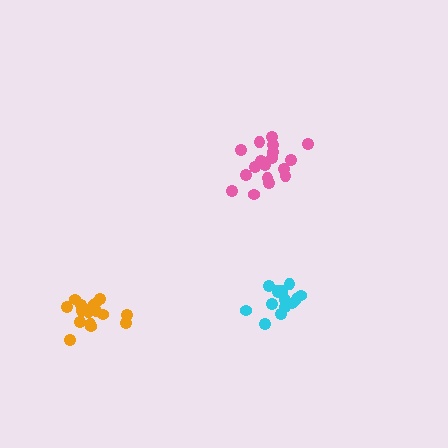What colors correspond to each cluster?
The clusters are colored: pink, orange, cyan.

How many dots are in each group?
Group 1: 18 dots, Group 2: 16 dots, Group 3: 15 dots (49 total).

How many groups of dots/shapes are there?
There are 3 groups.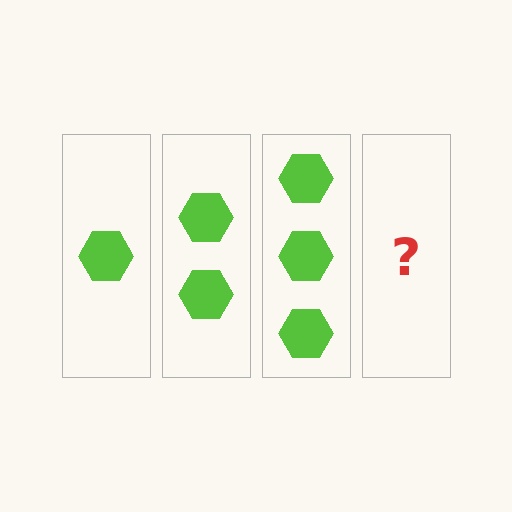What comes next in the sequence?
The next element should be 4 hexagons.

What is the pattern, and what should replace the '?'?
The pattern is that each step adds one more hexagon. The '?' should be 4 hexagons.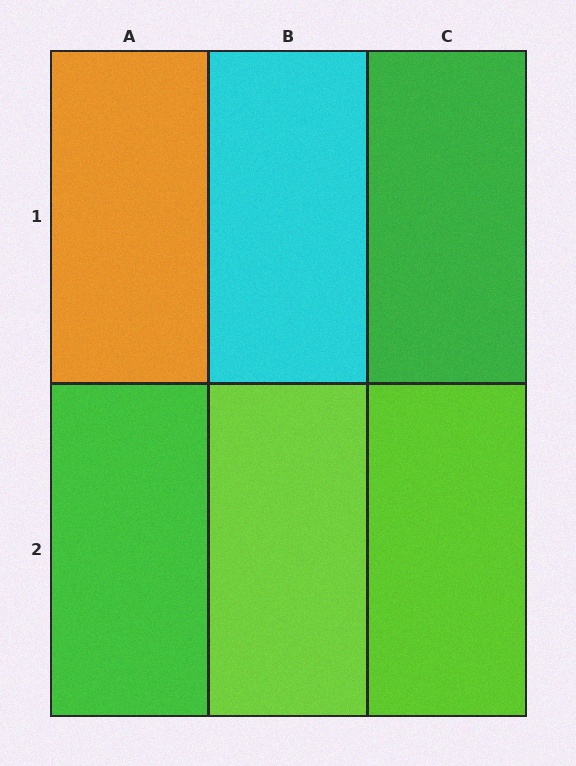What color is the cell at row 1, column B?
Cyan.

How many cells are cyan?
1 cell is cyan.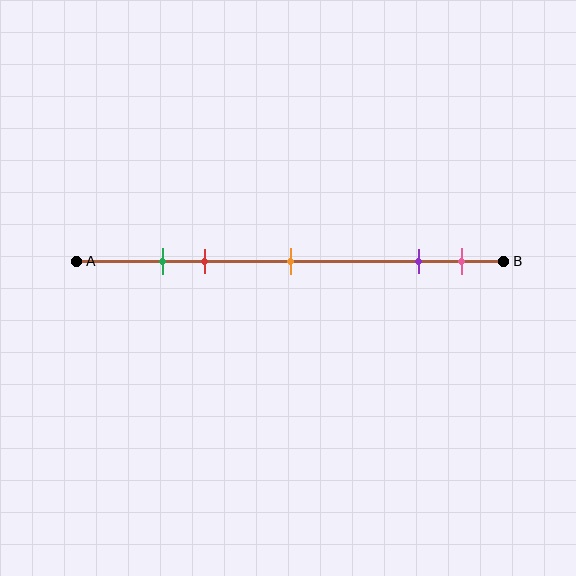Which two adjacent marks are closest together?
The green and red marks are the closest adjacent pair.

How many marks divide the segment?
There are 5 marks dividing the segment.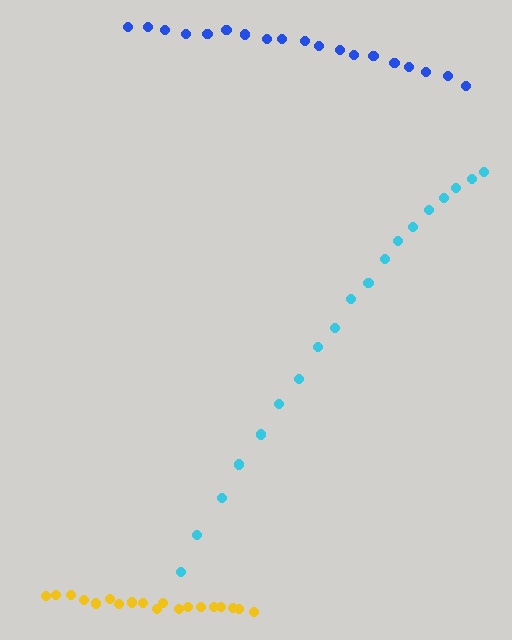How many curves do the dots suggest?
There are 3 distinct paths.